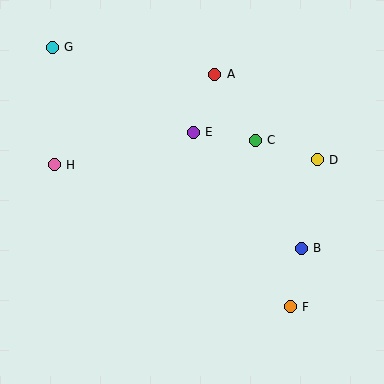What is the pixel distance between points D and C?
The distance between D and C is 65 pixels.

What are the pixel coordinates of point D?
Point D is at (317, 160).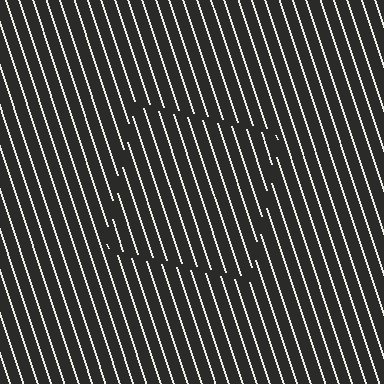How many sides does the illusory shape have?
4 sides — the line-ends trace a square.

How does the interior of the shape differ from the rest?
The interior of the shape contains the same grating, shifted by half a period — the contour is defined by the phase discontinuity where line-ends from the inner and outer gratings abut.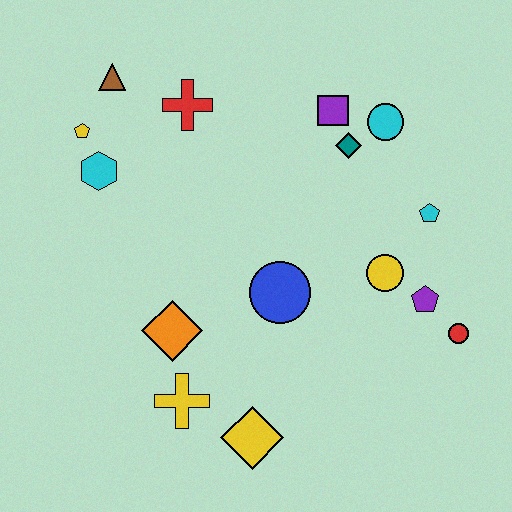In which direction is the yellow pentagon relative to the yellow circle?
The yellow pentagon is to the left of the yellow circle.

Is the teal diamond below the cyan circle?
Yes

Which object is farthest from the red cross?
The red circle is farthest from the red cross.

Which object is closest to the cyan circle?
The teal diamond is closest to the cyan circle.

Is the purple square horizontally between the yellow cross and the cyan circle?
Yes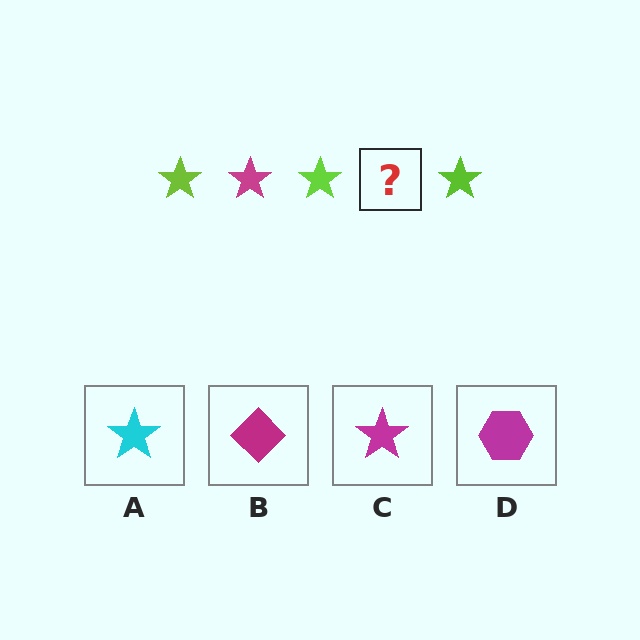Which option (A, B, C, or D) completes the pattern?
C.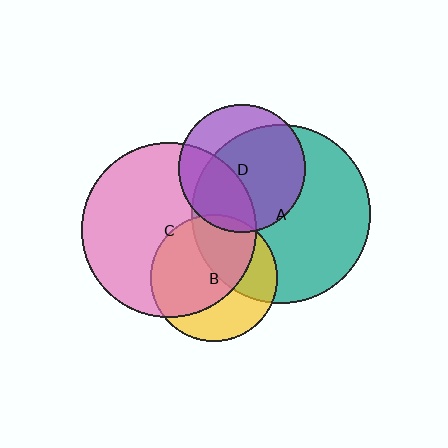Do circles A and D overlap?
Yes.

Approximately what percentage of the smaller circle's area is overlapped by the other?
Approximately 70%.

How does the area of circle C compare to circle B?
Approximately 1.9 times.